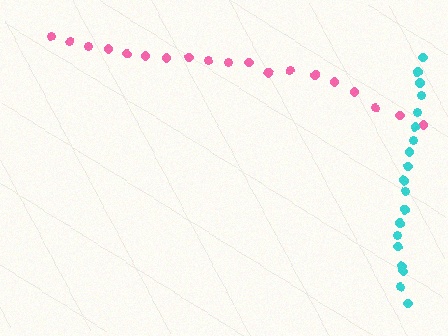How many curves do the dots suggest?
There are 2 distinct paths.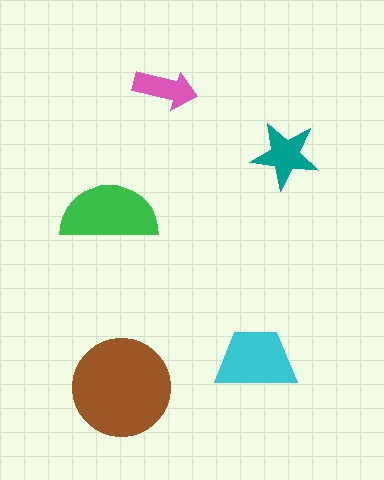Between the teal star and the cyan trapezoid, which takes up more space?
The cyan trapezoid.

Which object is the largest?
The brown circle.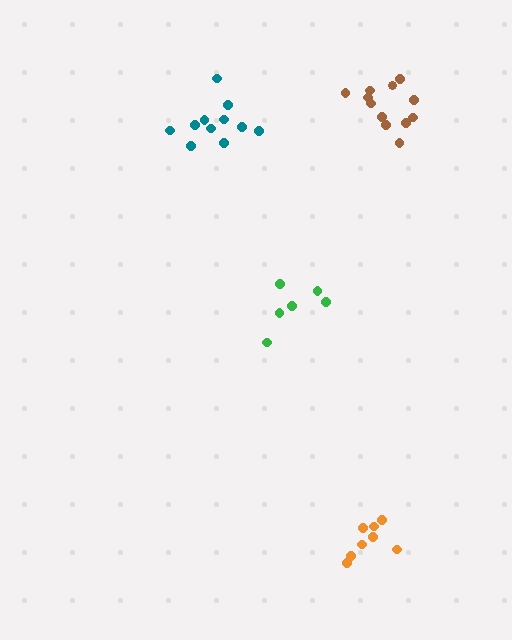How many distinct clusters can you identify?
There are 4 distinct clusters.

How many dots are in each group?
Group 1: 8 dots, Group 2: 12 dots, Group 3: 6 dots, Group 4: 11 dots (37 total).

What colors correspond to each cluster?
The clusters are colored: orange, brown, green, teal.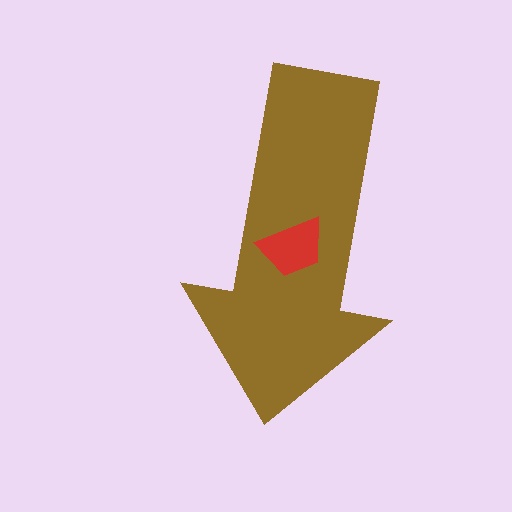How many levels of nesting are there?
2.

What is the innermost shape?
The red trapezoid.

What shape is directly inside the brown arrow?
The red trapezoid.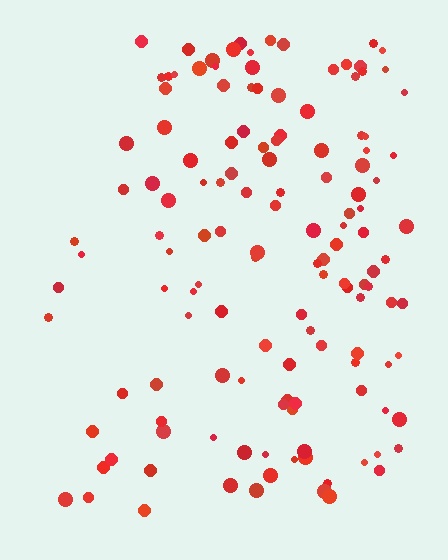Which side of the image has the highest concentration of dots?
The right.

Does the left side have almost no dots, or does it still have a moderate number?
Still a moderate number, just noticeably fewer than the right.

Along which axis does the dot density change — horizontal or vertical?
Horizontal.